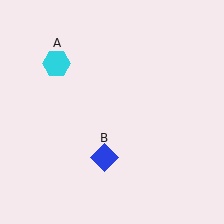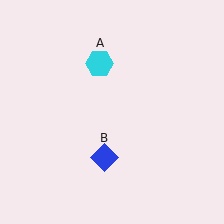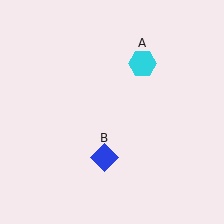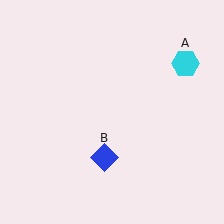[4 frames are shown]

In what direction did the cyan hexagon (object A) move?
The cyan hexagon (object A) moved right.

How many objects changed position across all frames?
1 object changed position: cyan hexagon (object A).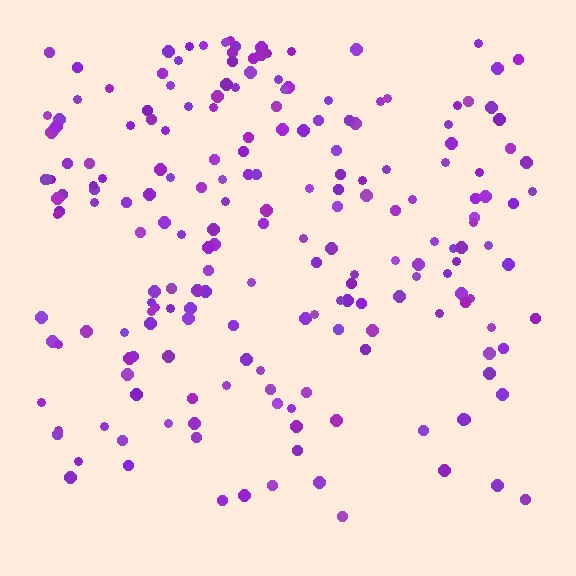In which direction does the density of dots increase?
From bottom to top, with the top side densest.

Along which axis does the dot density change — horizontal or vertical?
Vertical.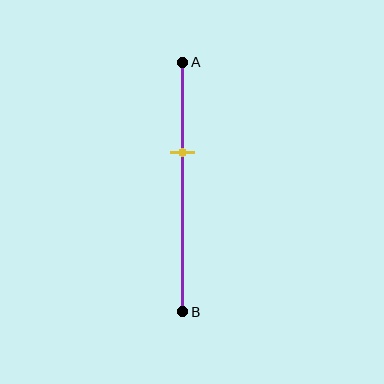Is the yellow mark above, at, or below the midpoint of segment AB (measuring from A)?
The yellow mark is above the midpoint of segment AB.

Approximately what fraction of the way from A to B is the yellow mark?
The yellow mark is approximately 35% of the way from A to B.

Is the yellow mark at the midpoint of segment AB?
No, the mark is at about 35% from A, not at the 50% midpoint.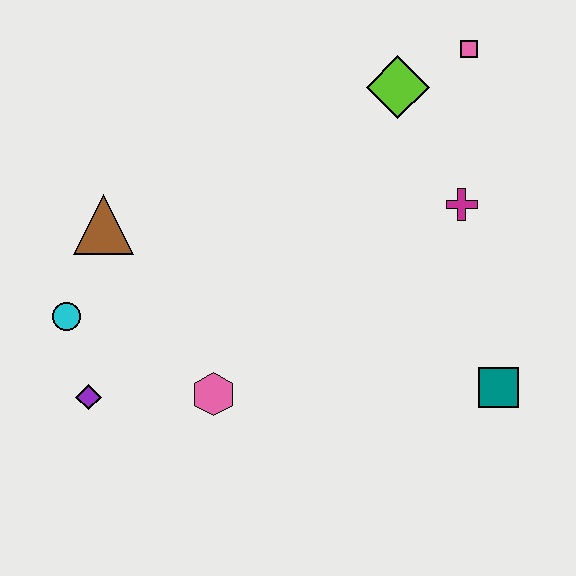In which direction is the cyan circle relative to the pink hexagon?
The cyan circle is to the left of the pink hexagon.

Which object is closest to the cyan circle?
The purple diamond is closest to the cyan circle.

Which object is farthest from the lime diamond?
The purple diamond is farthest from the lime diamond.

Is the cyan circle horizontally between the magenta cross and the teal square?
No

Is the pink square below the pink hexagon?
No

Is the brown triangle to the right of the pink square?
No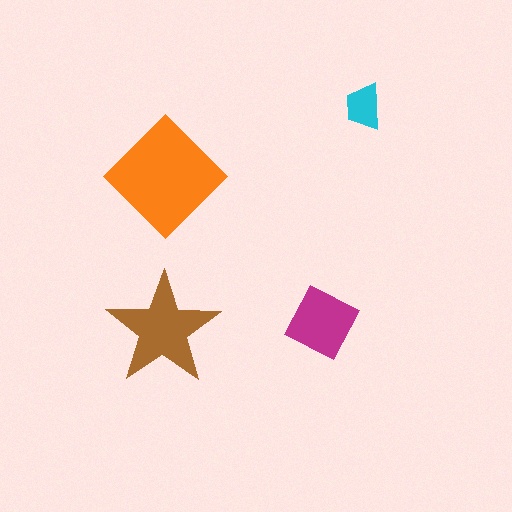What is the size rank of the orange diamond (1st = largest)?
1st.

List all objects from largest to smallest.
The orange diamond, the brown star, the magenta square, the cyan trapezoid.